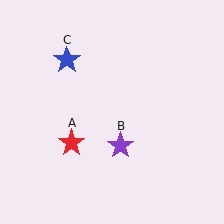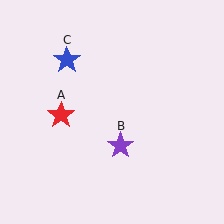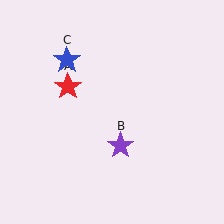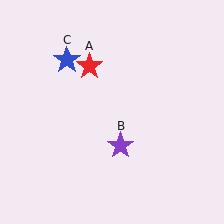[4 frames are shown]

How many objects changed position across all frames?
1 object changed position: red star (object A).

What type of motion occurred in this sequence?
The red star (object A) rotated clockwise around the center of the scene.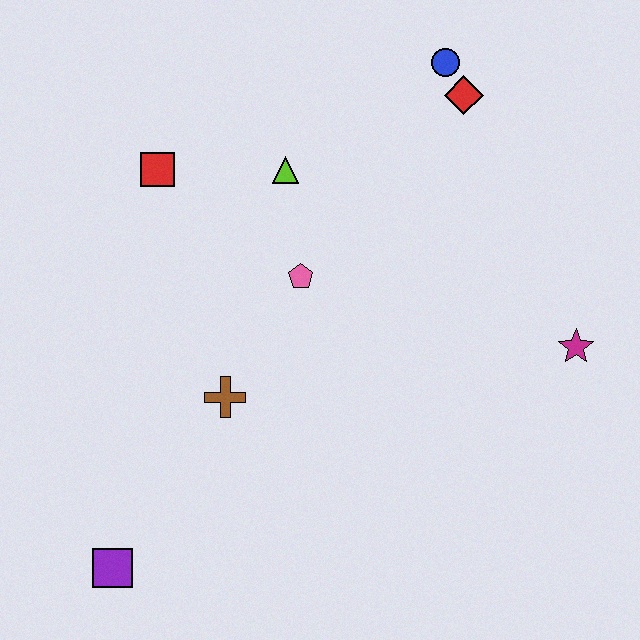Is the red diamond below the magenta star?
No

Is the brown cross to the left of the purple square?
No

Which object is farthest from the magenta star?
The purple square is farthest from the magenta star.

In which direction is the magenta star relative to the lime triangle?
The magenta star is to the right of the lime triangle.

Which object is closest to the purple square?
The brown cross is closest to the purple square.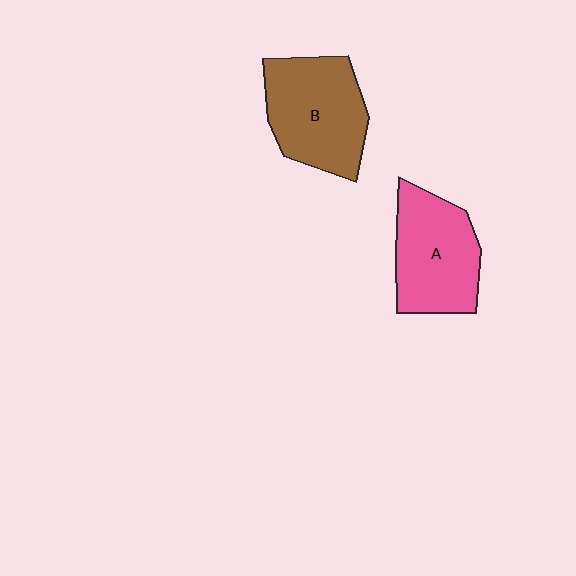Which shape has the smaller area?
Shape A (pink).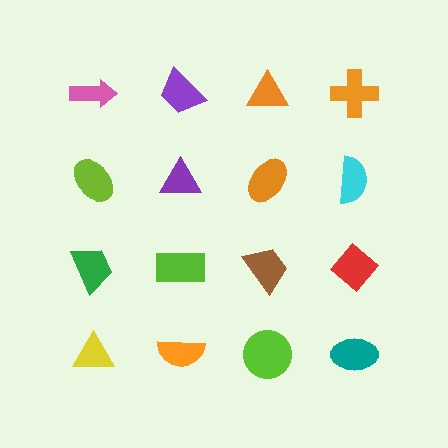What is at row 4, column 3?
A lime circle.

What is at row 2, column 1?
A lime ellipse.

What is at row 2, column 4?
A cyan semicircle.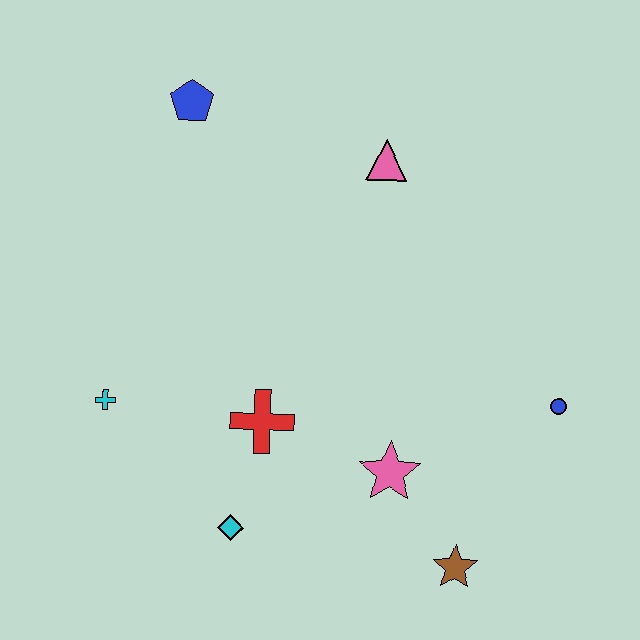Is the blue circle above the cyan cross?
Yes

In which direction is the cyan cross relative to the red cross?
The cyan cross is to the left of the red cross.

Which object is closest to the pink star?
The brown star is closest to the pink star.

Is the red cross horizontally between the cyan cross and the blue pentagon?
No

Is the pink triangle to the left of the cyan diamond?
No